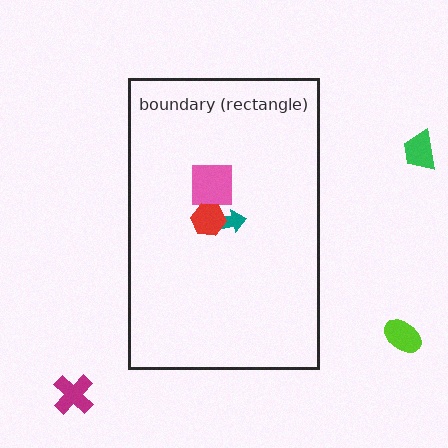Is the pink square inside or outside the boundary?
Inside.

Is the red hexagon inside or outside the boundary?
Inside.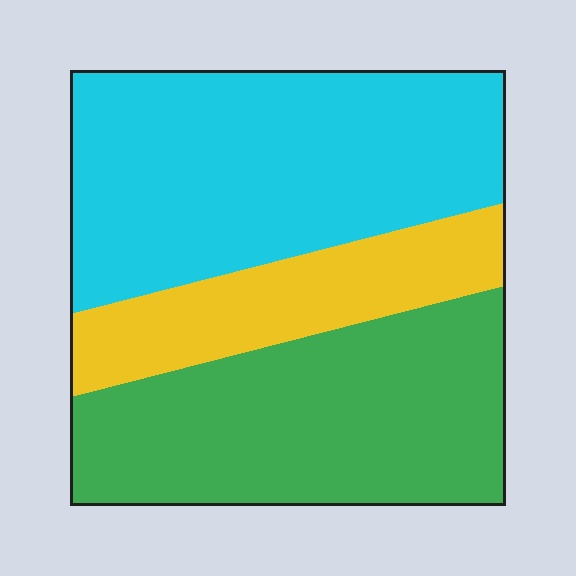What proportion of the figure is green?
Green takes up between a quarter and a half of the figure.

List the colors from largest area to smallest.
From largest to smallest: cyan, green, yellow.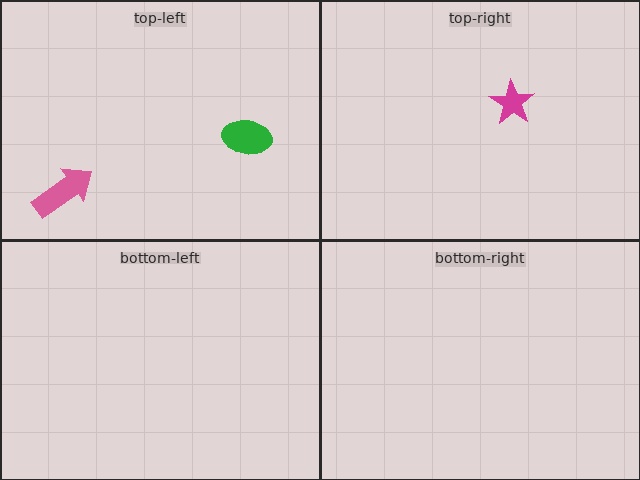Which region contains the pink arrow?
The top-left region.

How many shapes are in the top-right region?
1.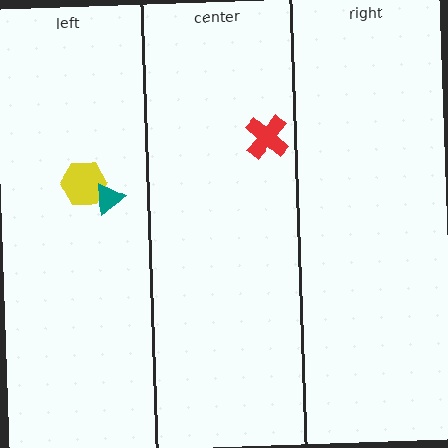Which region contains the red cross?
The center region.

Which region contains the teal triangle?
The left region.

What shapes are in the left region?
The yellow hexagon, the teal triangle.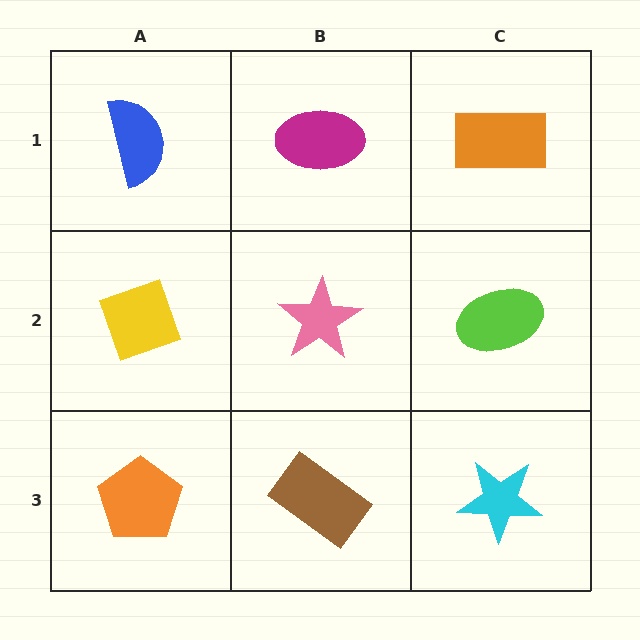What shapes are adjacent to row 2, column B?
A magenta ellipse (row 1, column B), a brown rectangle (row 3, column B), a yellow diamond (row 2, column A), a lime ellipse (row 2, column C).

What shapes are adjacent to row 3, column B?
A pink star (row 2, column B), an orange pentagon (row 3, column A), a cyan star (row 3, column C).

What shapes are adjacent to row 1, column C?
A lime ellipse (row 2, column C), a magenta ellipse (row 1, column B).